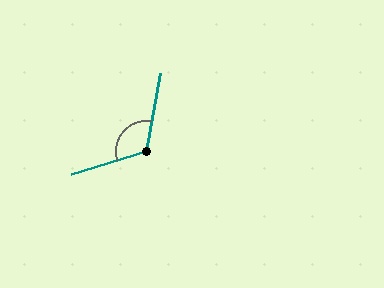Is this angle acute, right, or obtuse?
It is obtuse.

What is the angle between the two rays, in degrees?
Approximately 117 degrees.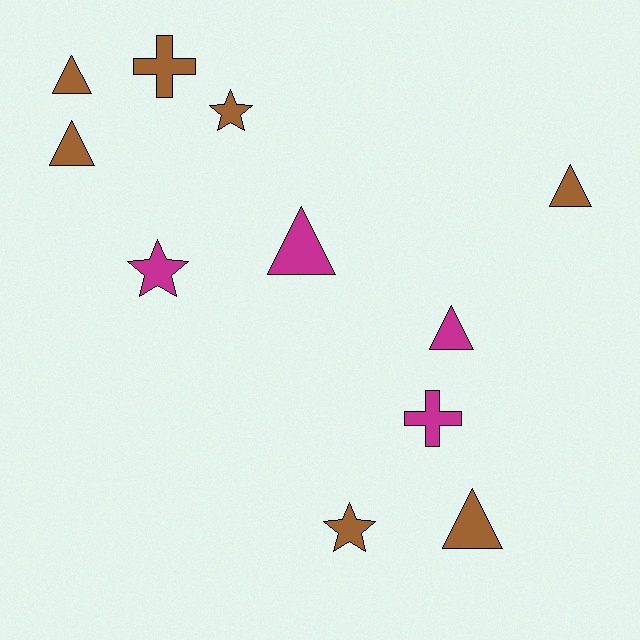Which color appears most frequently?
Brown, with 7 objects.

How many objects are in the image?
There are 11 objects.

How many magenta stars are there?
There is 1 magenta star.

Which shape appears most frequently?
Triangle, with 6 objects.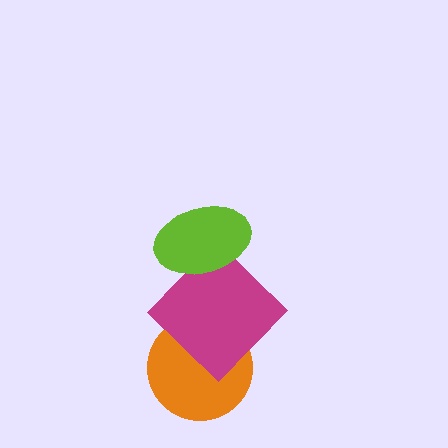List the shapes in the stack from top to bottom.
From top to bottom: the lime ellipse, the magenta diamond, the orange circle.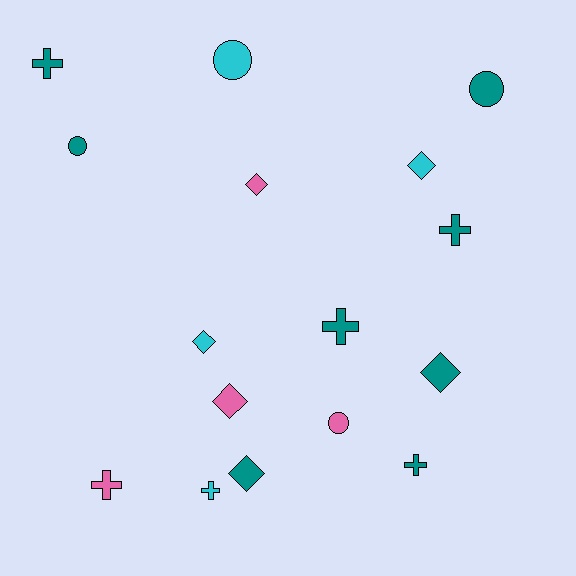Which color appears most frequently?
Teal, with 8 objects.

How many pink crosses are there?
There is 1 pink cross.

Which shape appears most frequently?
Diamond, with 6 objects.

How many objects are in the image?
There are 16 objects.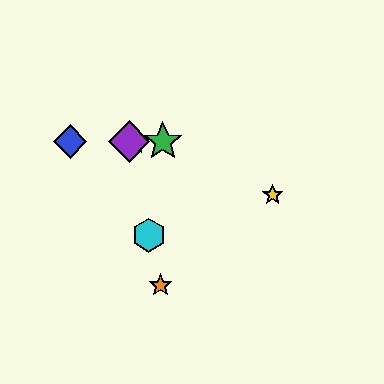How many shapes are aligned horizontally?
4 shapes (the red star, the blue diamond, the green star, the purple diamond) are aligned horizontally.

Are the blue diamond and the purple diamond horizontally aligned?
Yes, both are at y≈141.